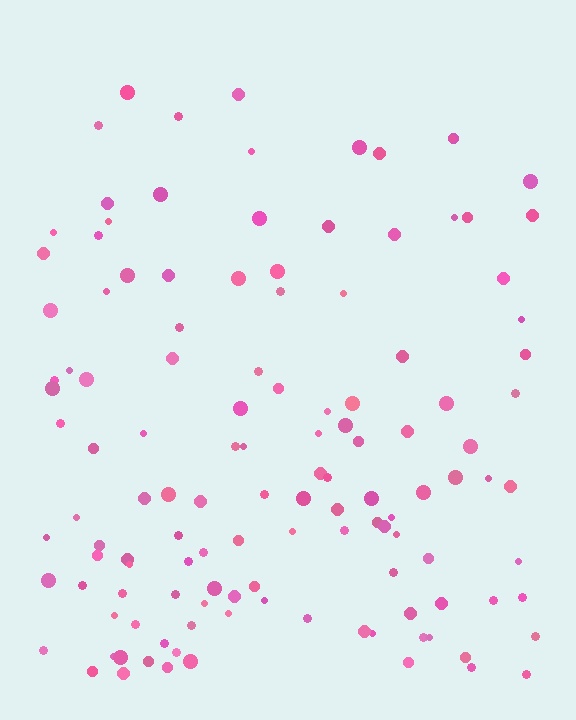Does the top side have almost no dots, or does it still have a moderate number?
Still a moderate number, just noticeably fewer than the bottom.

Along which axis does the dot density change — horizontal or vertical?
Vertical.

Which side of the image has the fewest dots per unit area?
The top.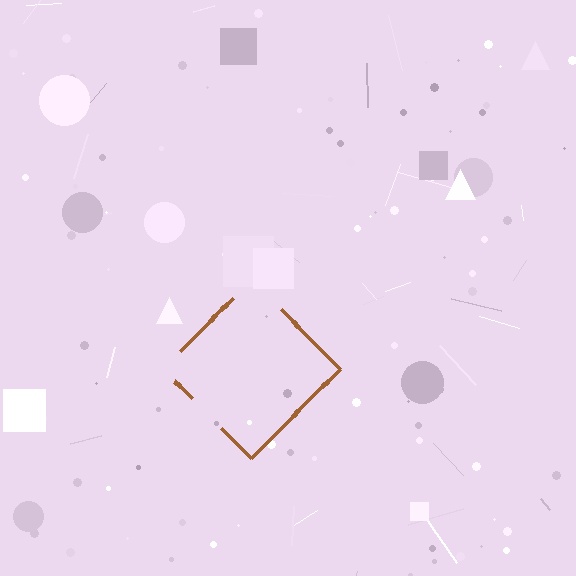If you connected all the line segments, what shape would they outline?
They would outline a diamond.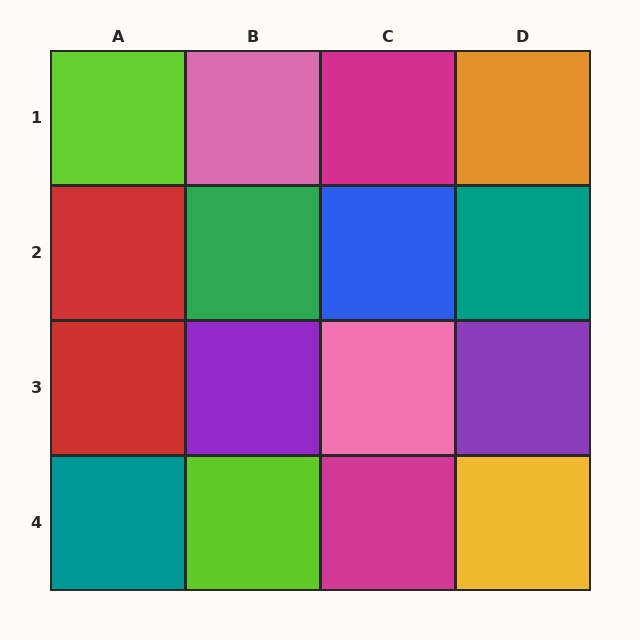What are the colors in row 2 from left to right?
Red, green, blue, teal.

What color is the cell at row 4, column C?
Magenta.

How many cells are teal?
2 cells are teal.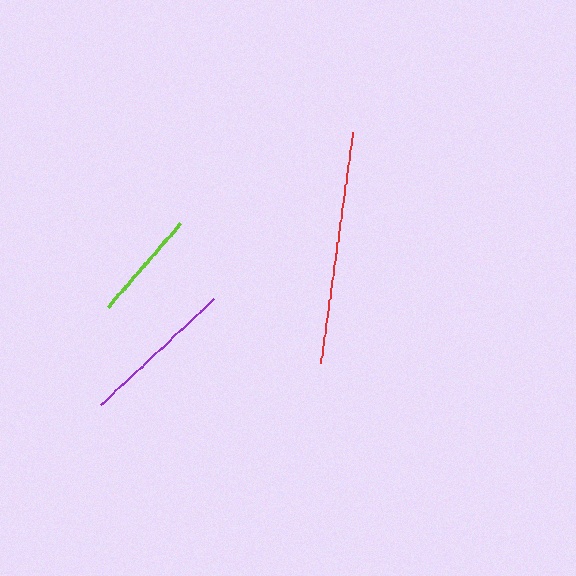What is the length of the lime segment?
The lime segment is approximately 110 pixels long.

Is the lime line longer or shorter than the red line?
The red line is longer than the lime line.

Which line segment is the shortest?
The lime line is the shortest at approximately 110 pixels.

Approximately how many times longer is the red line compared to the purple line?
The red line is approximately 1.5 times the length of the purple line.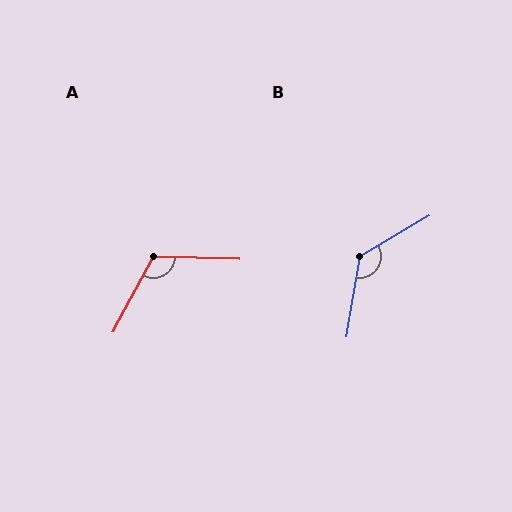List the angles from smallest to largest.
A (116°), B (130°).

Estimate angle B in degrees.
Approximately 130 degrees.